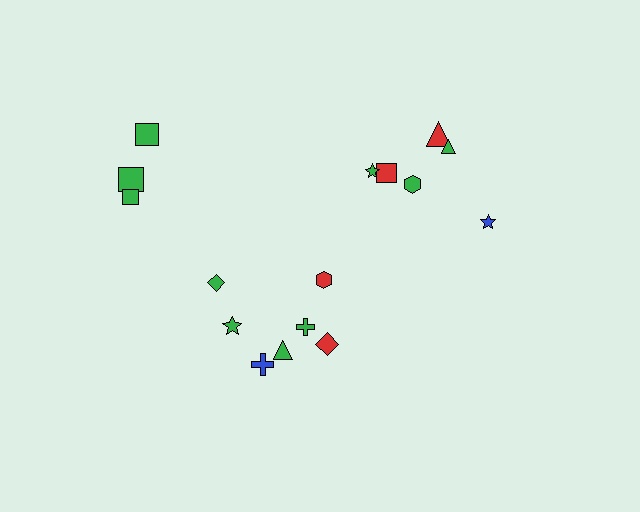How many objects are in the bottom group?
There are 7 objects.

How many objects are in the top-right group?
There are 6 objects.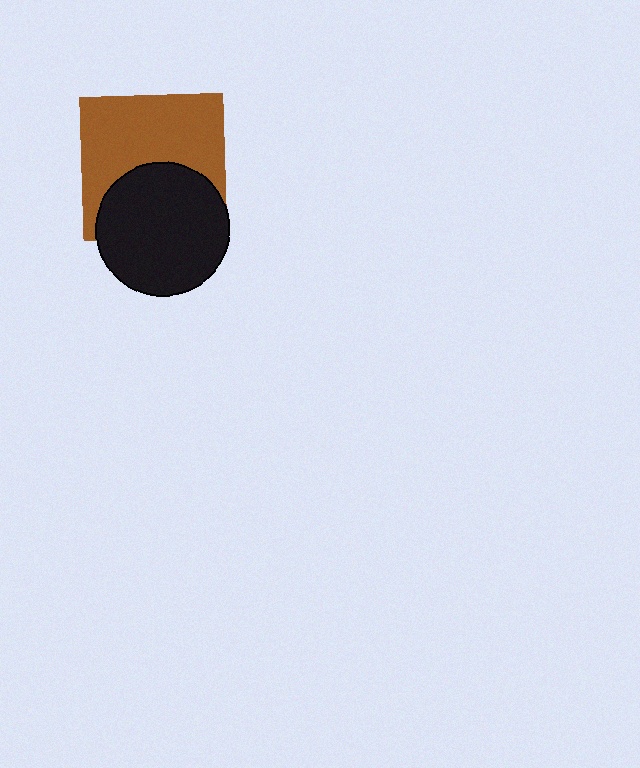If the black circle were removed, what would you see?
You would see the complete brown square.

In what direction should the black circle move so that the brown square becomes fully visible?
The black circle should move down. That is the shortest direction to clear the overlap and leave the brown square fully visible.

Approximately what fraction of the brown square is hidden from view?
Roughly 40% of the brown square is hidden behind the black circle.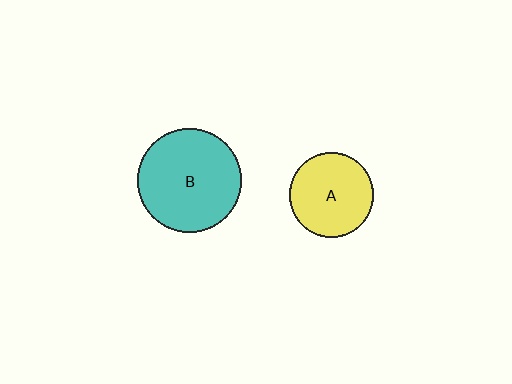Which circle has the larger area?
Circle B (teal).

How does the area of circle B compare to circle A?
Approximately 1.5 times.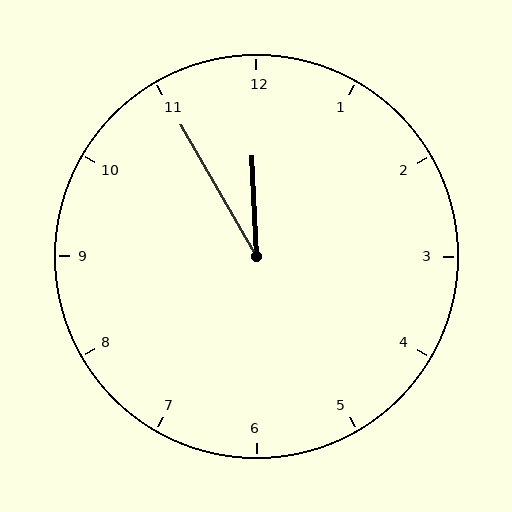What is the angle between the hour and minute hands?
Approximately 28 degrees.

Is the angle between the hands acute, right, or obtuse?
It is acute.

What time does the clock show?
11:55.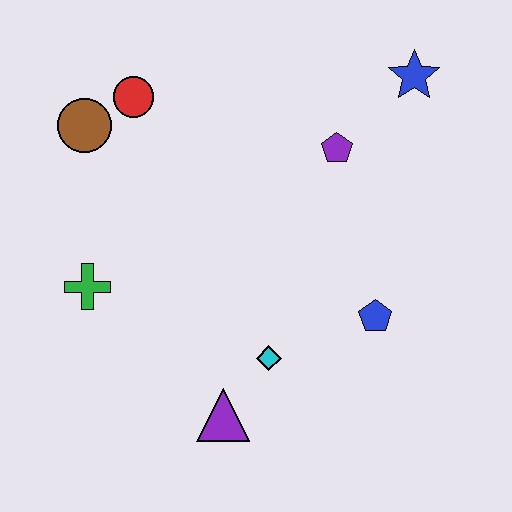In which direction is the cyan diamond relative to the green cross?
The cyan diamond is to the right of the green cross.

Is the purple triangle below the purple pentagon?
Yes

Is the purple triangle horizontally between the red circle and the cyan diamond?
Yes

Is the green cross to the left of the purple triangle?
Yes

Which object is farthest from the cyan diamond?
The blue star is farthest from the cyan diamond.